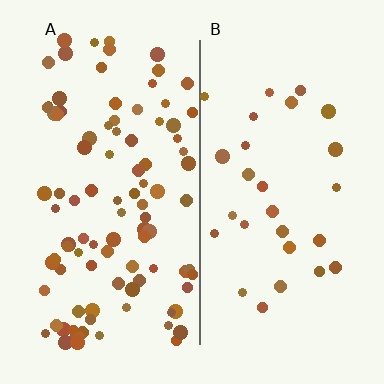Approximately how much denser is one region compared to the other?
Approximately 3.4× — region A over region B.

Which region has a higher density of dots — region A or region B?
A (the left).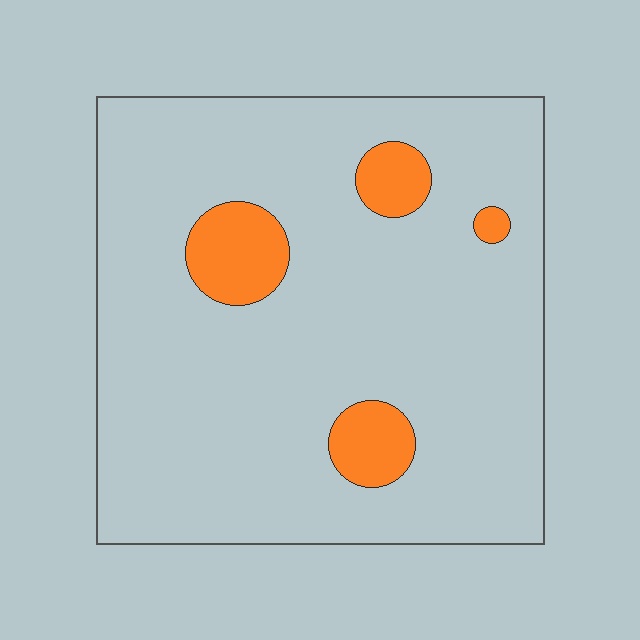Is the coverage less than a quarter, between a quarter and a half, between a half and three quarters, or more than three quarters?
Less than a quarter.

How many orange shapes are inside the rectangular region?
4.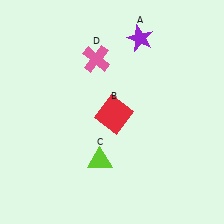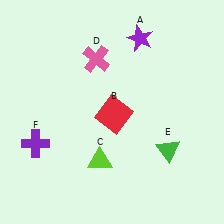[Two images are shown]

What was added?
A green triangle (E), a purple cross (F) were added in Image 2.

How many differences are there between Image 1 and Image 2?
There are 2 differences between the two images.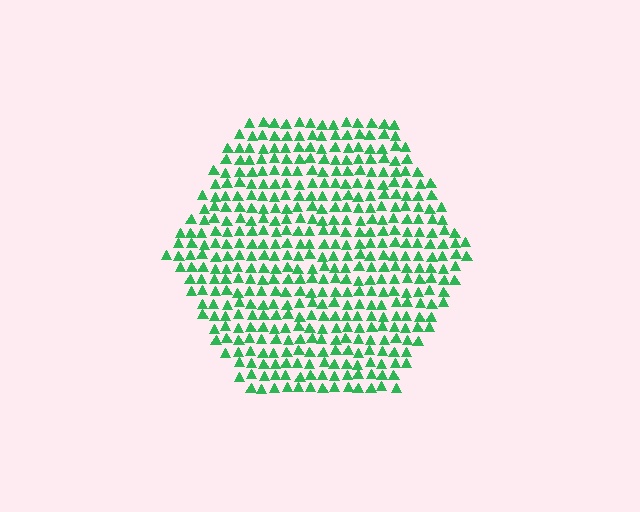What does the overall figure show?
The overall figure shows a hexagon.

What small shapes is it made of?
It is made of small triangles.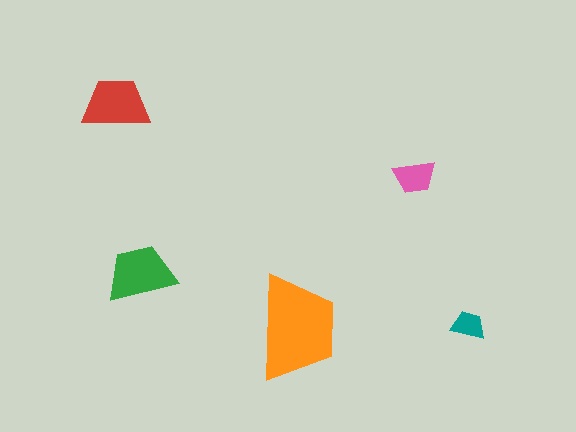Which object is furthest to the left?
The red trapezoid is leftmost.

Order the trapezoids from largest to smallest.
the orange one, the green one, the red one, the pink one, the teal one.